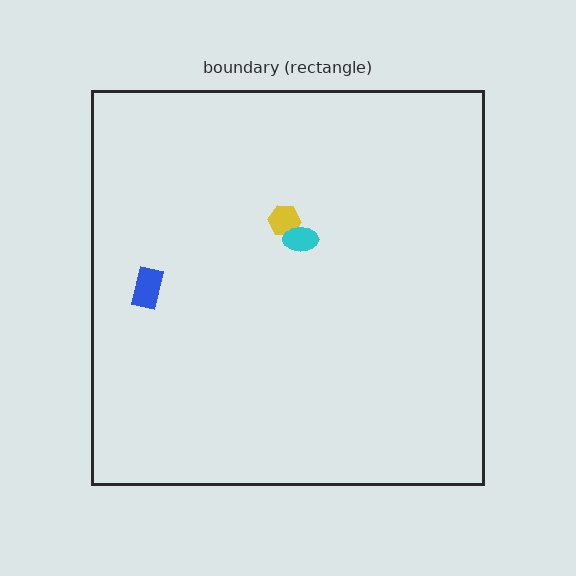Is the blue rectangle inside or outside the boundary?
Inside.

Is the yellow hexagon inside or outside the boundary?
Inside.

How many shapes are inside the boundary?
3 inside, 0 outside.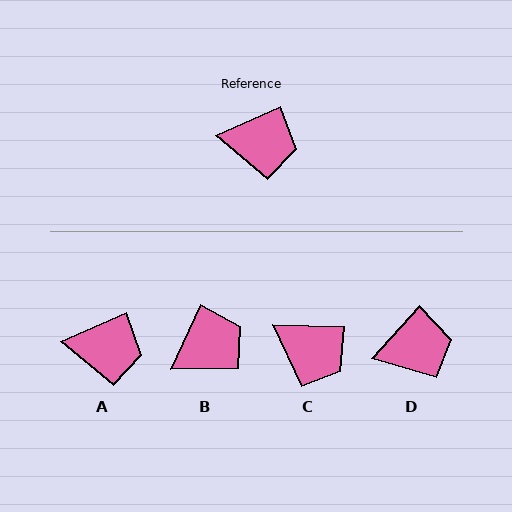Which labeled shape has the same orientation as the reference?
A.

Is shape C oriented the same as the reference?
No, it is off by about 25 degrees.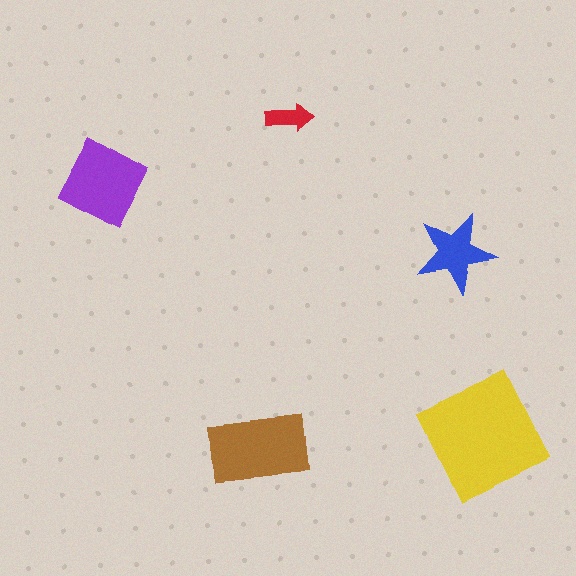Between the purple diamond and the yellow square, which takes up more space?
The yellow square.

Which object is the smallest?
The red arrow.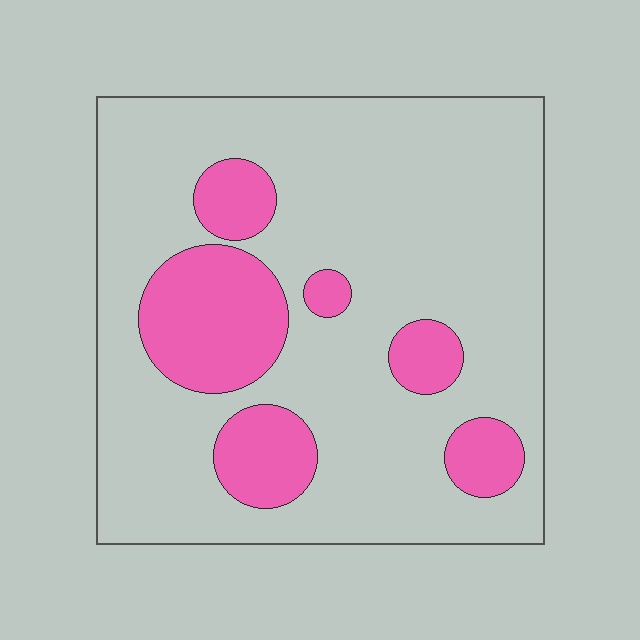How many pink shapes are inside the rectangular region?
6.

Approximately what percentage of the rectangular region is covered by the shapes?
Approximately 20%.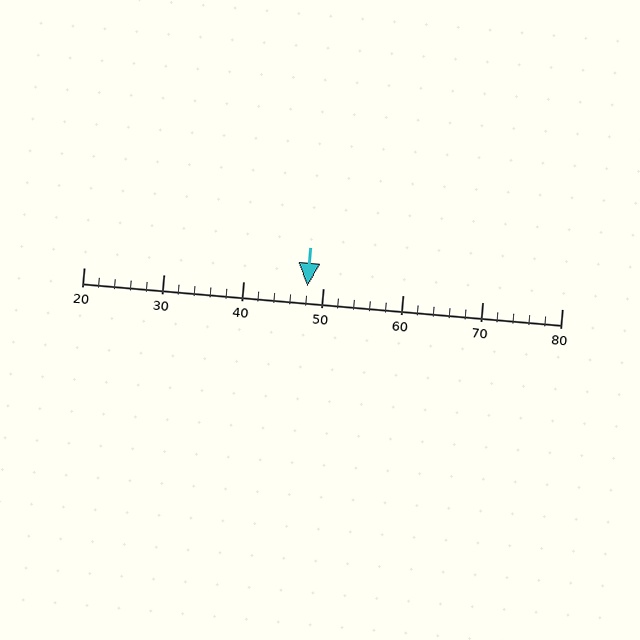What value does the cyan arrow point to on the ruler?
The cyan arrow points to approximately 48.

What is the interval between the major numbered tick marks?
The major tick marks are spaced 10 units apart.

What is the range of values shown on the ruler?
The ruler shows values from 20 to 80.